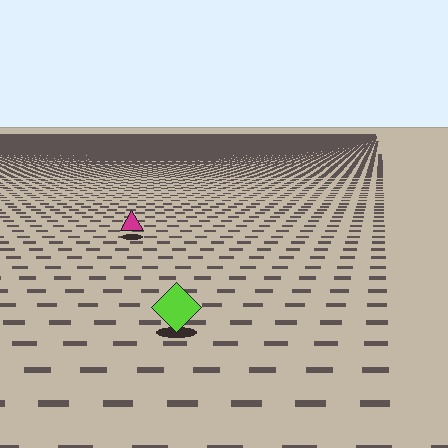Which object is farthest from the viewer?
The magenta triangle is farthest from the viewer. It appears smaller and the ground texture around it is denser.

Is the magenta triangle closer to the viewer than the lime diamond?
No. The lime diamond is closer — you can tell from the texture gradient: the ground texture is coarser near it.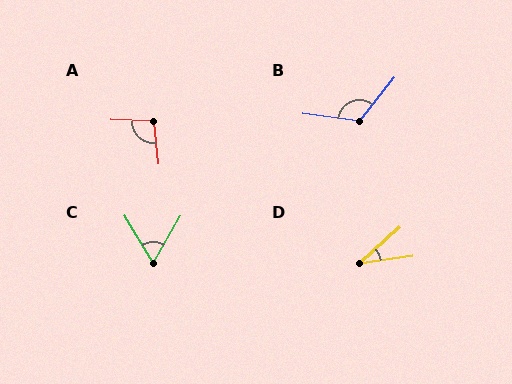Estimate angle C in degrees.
Approximately 62 degrees.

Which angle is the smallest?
D, at approximately 34 degrees.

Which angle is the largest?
B, at approximately 121 degrees.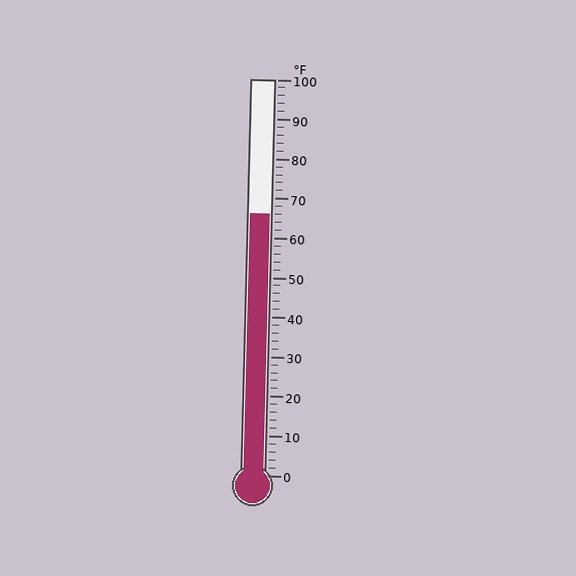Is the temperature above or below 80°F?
The temperature is below 80°F.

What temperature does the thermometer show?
The thermometer shows approximately 66°F.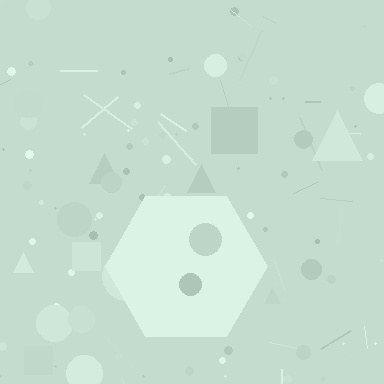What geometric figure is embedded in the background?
A hexagon is embedded in the background.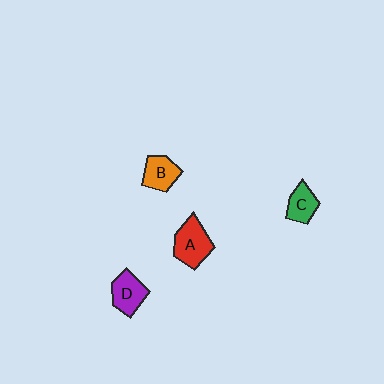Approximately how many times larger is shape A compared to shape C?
Approximately 1.5 times.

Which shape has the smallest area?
Shape C (green).